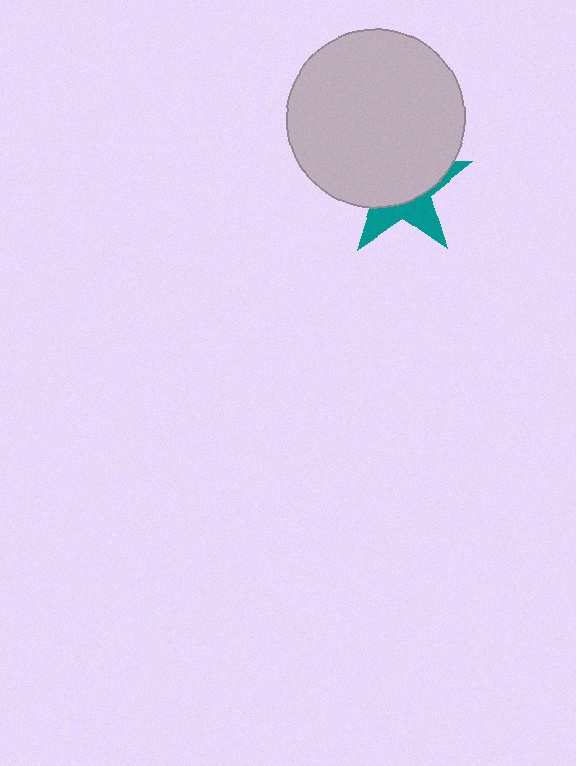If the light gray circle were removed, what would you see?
You would see the complete teal star.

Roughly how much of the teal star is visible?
A small part of it is visible (roughly 36%).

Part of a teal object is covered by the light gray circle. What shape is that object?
It is a star.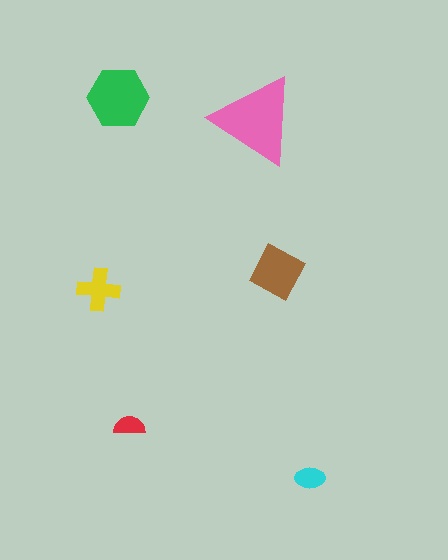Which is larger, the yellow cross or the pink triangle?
The pink triangle.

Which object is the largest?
The pink triangle.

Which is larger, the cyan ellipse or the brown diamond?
The brown diamond.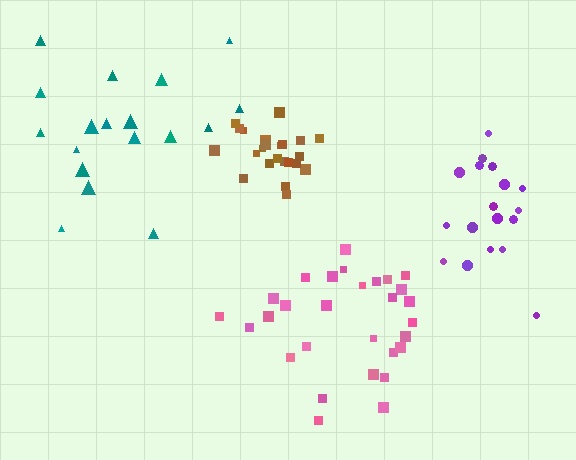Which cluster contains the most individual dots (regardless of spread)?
Pink (29).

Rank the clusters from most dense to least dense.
brown, purple, pink, teal.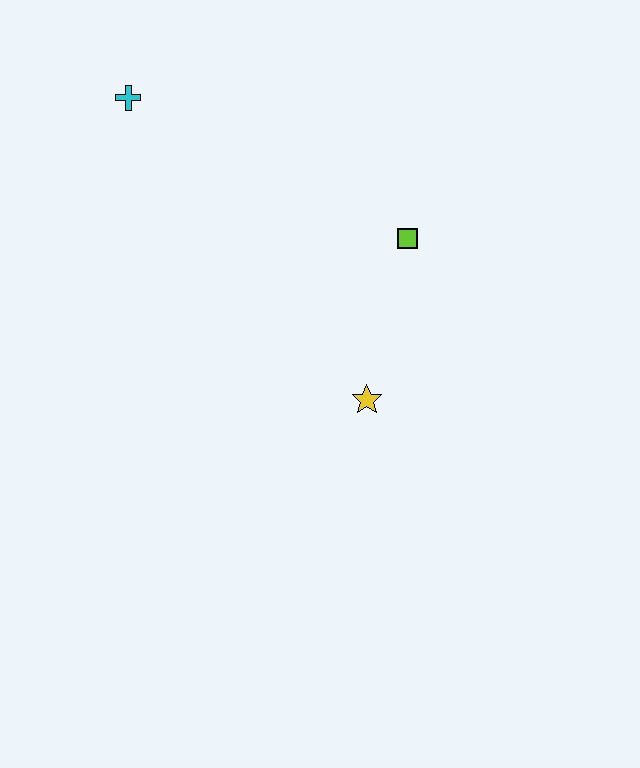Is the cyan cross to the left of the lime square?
Yes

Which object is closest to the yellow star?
The lime square is closest to the yellow star.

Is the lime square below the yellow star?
No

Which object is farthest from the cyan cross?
The yellow star is farthest from the cyan cross.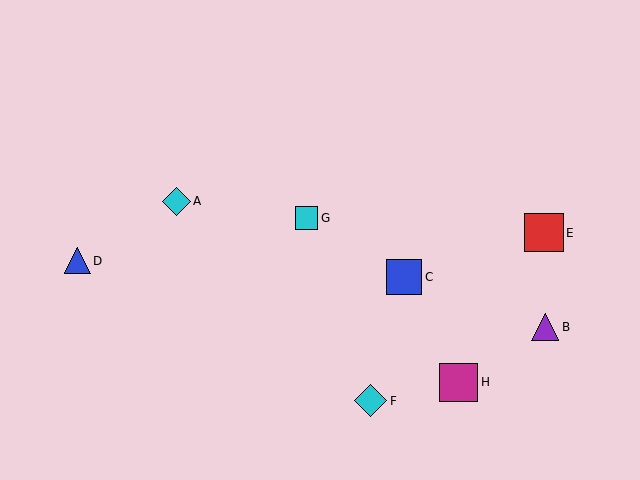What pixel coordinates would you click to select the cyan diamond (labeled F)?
Click at (371, 401) to select the cyan diamond F.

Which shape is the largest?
The red square (labeled E) is the largest.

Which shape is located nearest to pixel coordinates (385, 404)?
The cyan diamond (labeled F) at (371, 401) is nearest to that location.